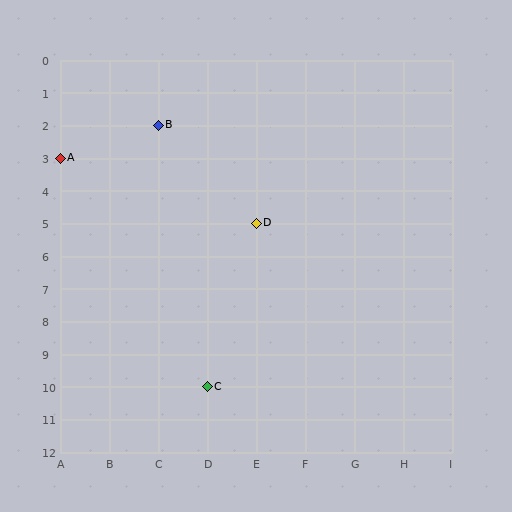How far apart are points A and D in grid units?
Points A and D are 4 columns and 2 rows apart (about 4.5 grid units diagonally).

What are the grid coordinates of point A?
Point A is at grid coordinates (A, 3).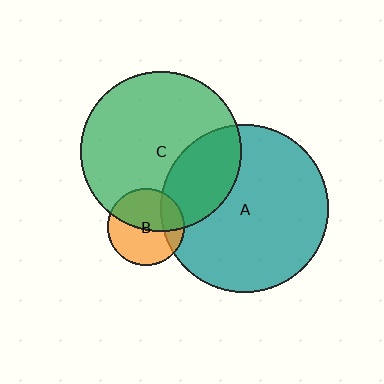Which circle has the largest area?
Circle A (teal).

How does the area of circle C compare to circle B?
Approximately 4.4 times.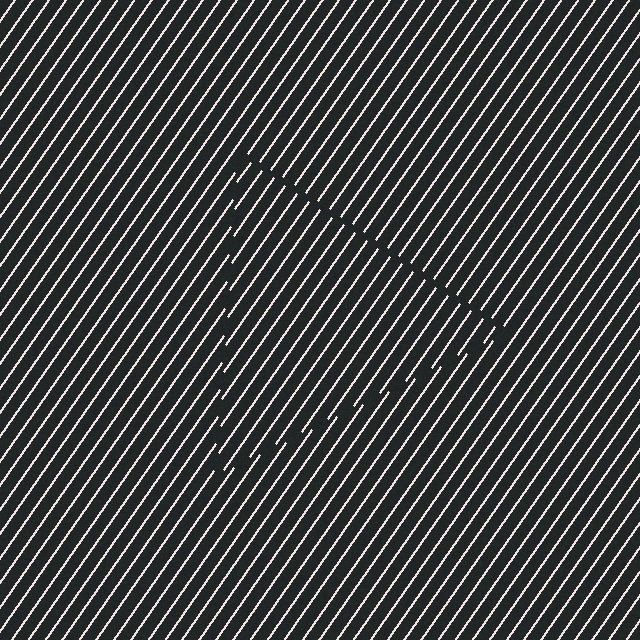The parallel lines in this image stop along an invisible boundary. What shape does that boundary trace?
An illusory triangle. The interior of the shape contains the same grating, shifted by half a period — the contour is defined by the phase discontinuity where line-ends from the inner and outer gratings abut.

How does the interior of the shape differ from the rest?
The interior of the shape contains the same grating, shifted by half a period — the contour is defined by the phase discontinuity where line-ends from the inner and outer gratings abut.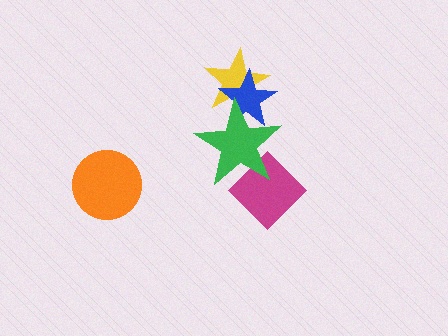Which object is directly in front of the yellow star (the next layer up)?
The blue star is directly in front of the yellow star.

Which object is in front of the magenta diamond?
The green star is in front of the magenta diamond.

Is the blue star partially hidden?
Yes, it is partially covered by another shape.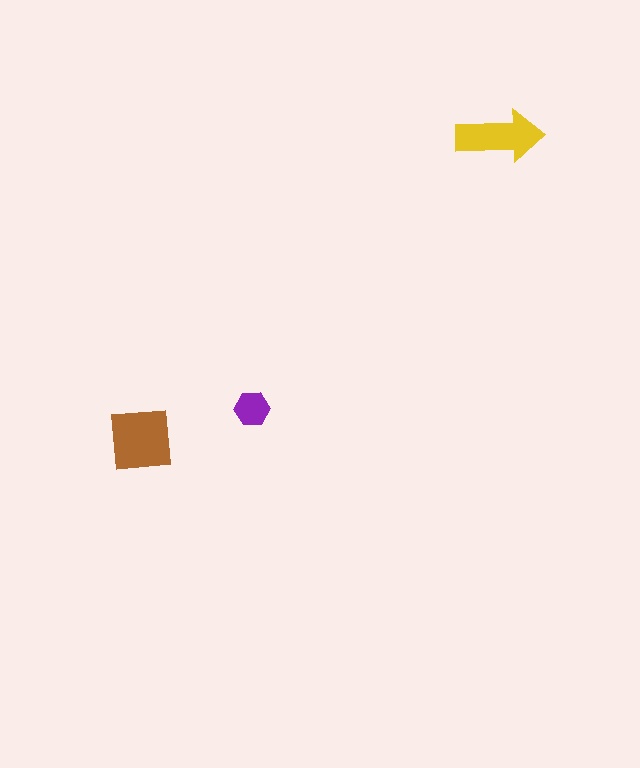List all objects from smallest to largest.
The purple hexagon, the yellow arrow, the brown square.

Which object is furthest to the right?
The yellow arrow is rightmost.